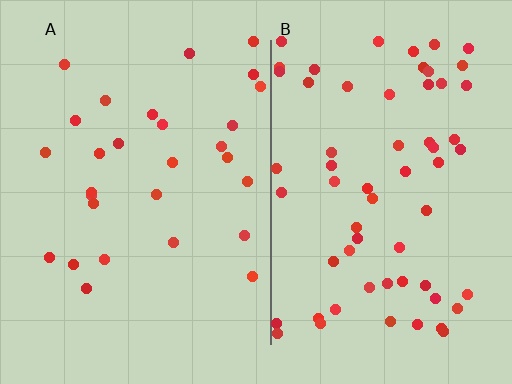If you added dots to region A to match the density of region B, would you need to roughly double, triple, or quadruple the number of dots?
Approximately double.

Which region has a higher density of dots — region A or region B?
B (the right).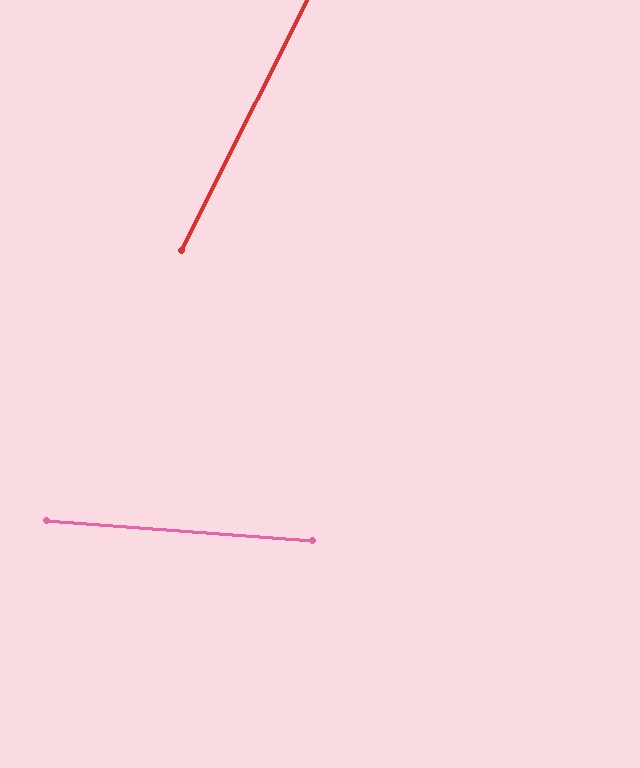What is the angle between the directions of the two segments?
Approximately 68 degrees.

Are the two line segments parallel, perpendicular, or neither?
Neither parallel nor perpendicular — they differ by about 68°.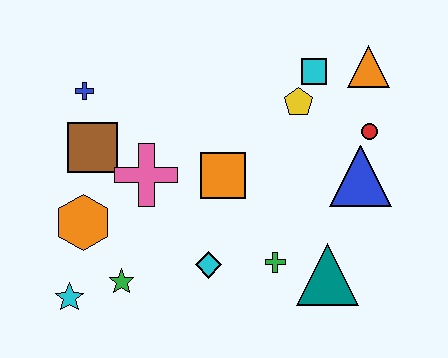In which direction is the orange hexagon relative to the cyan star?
The orange hexagon is above the cyan star.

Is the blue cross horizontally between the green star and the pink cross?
No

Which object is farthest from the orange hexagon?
The orange triangle is farthest from the orange hexagon.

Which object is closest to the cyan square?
The yellow pentagon is closest to the cyan square.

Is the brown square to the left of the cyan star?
No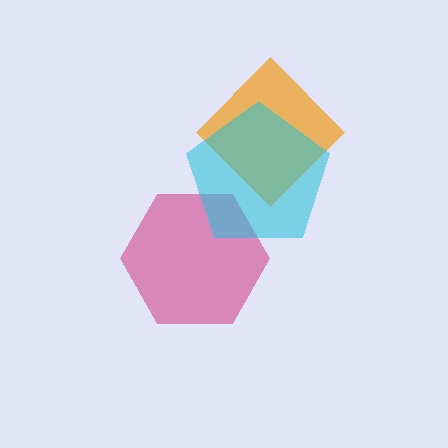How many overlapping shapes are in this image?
There are 3 overlapping shapes in the image.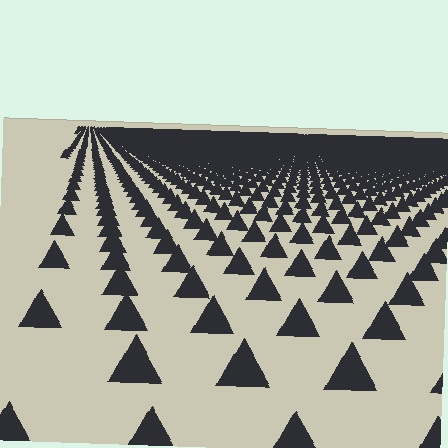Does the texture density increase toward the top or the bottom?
Density increases toward the top.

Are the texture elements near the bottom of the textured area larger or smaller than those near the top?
Larger. Near the bottom, elements are closer to the viewer and appear at a bigger on-screen size.